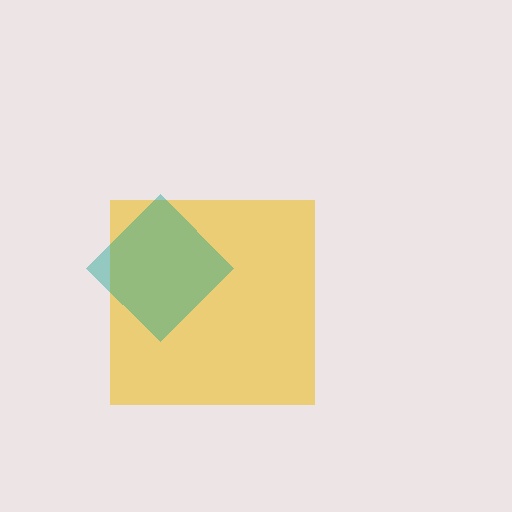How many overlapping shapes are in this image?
There are 2 overlapping shapes in the image.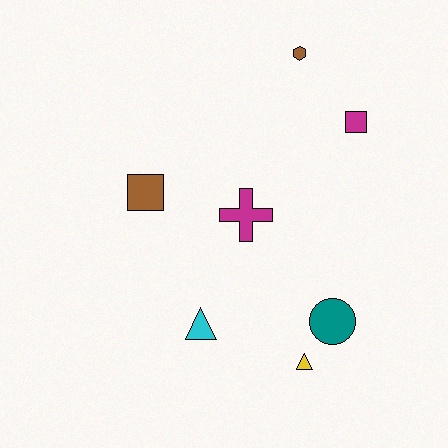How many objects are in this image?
There are 7 objects.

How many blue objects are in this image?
There are no blue objects.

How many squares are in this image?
There are 2 squares.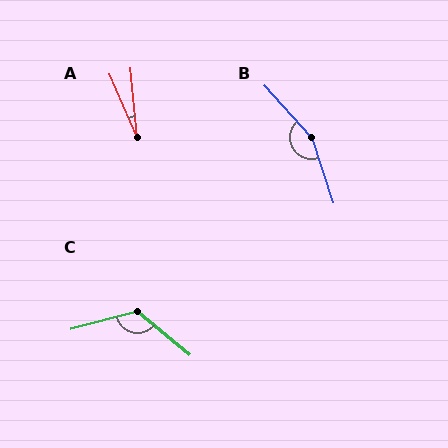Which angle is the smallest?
A, at approximately 18 degrees.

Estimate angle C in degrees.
Approximately 125 degrees.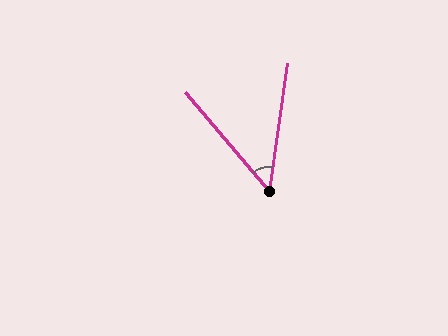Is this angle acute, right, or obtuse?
It is acute.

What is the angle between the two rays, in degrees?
Approximately 48 degrees.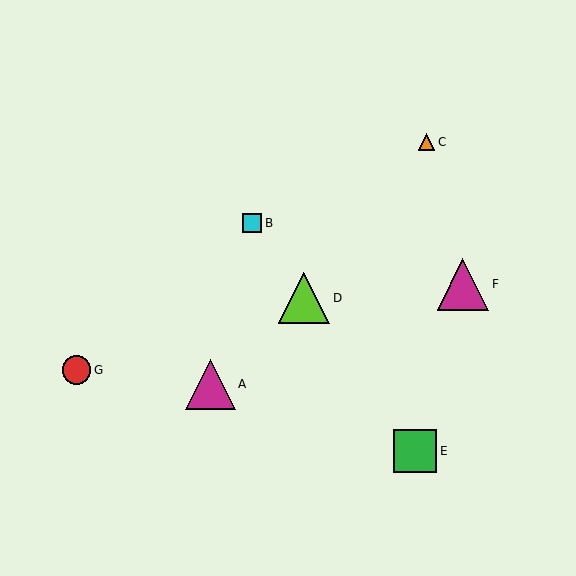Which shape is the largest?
The lime triangle (labeled D) is the largest.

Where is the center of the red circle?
The center of the red circle is at (76, 370).